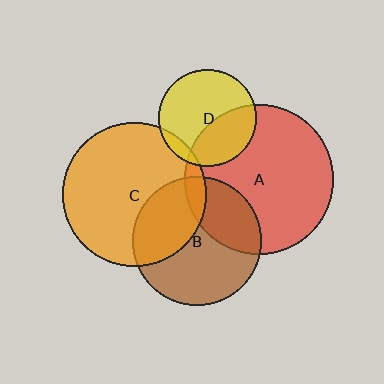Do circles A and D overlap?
Yes.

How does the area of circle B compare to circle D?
Approximately 1.7 times.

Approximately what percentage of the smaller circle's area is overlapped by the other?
Approximately 35%.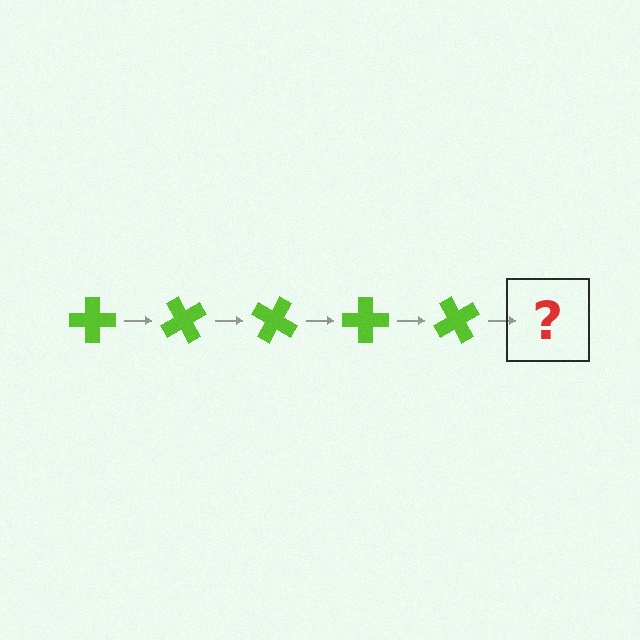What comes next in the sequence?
The next element should be a lime cross rotated 300 degrees.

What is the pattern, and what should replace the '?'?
The pattern is that the cross rotates 60 degrees each step. The '?' should be a lime cross rotated 300 degrees.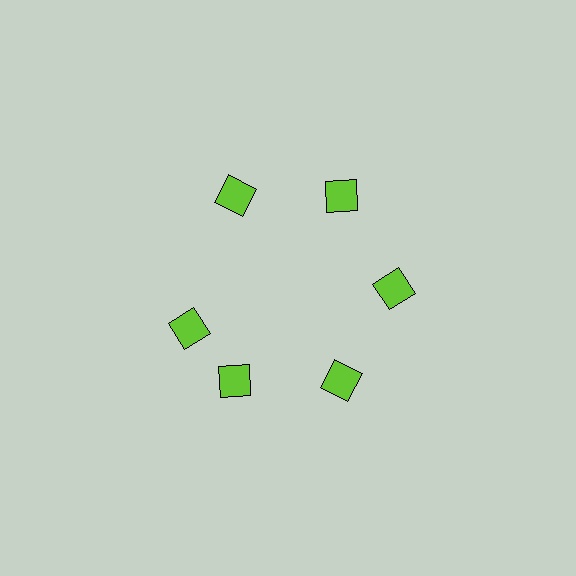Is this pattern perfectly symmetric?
No. The 6 lime squares are arranged in a ring, but one element near the 9 o'clock position is rotated out of alignment along the ring, breaking the 6-fold rotational symmetry.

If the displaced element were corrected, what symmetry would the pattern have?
It would have 6-fold rotational symmetry — the pattern would map onto itself every 60 degrees.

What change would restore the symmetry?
The symmetry would be restored by rotating it back into even spacing with its neighbors so that all 6 squares sit at equal angles and equal distance from the center.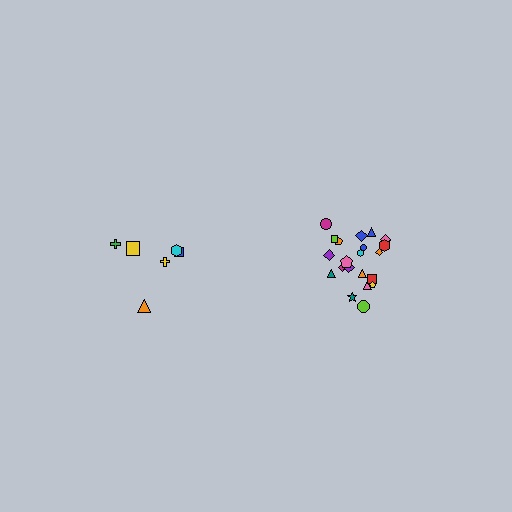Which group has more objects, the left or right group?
The right group.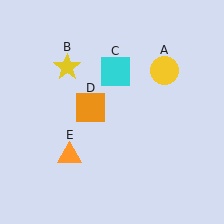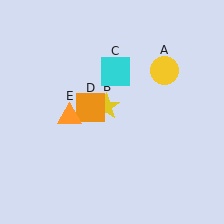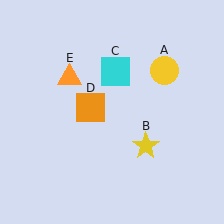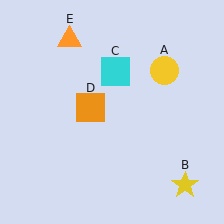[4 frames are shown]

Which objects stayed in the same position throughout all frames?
Yellow circle (object A) and cyan square (object C) and orange square (object D) remained stationary.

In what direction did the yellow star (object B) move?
The yellow star (object B) moved down and to the right.